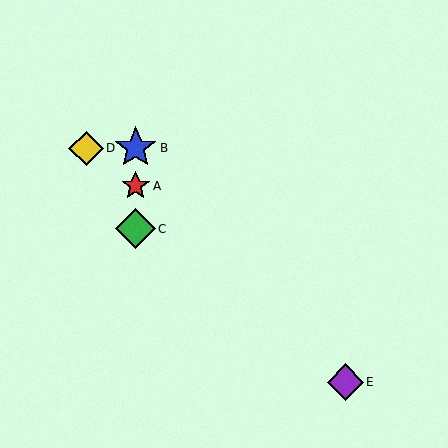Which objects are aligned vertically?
Objects A, B, C are aligned vertically.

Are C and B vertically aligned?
Yes, both are at x≈136.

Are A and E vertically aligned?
No, A is at x≈136 and E is at x≈345.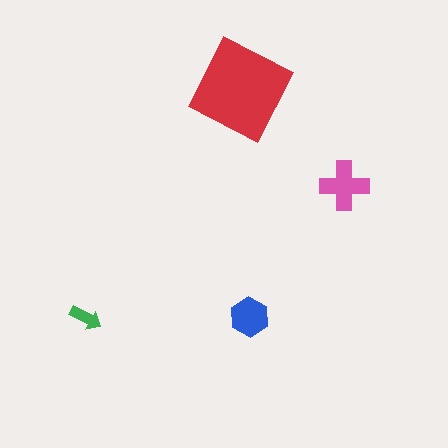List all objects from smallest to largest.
The green arrow, the blue hexagon, the pink cross, the red diamond.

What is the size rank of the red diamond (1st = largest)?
1st.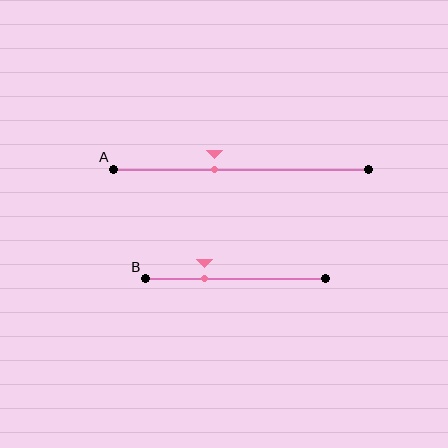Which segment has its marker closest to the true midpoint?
Segment A has its marker closest to the true midpoint.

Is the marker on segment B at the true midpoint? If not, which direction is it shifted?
No, the marker on segment B is shifted to the left by about 17% of the segment length.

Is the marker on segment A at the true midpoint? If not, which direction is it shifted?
No, the marker on segment A is shifted to the left by about 11% of the segment length.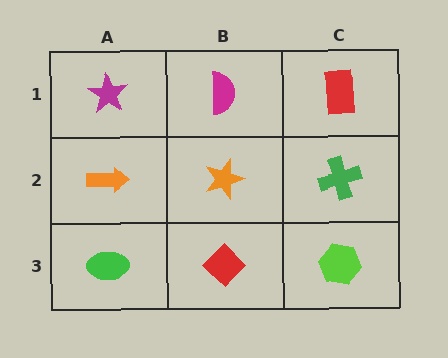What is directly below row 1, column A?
An orange arrow.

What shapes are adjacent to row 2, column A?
A magenta star (row 1, column A), a green ellipse (row 3, column A), an orange star (row 2, column B).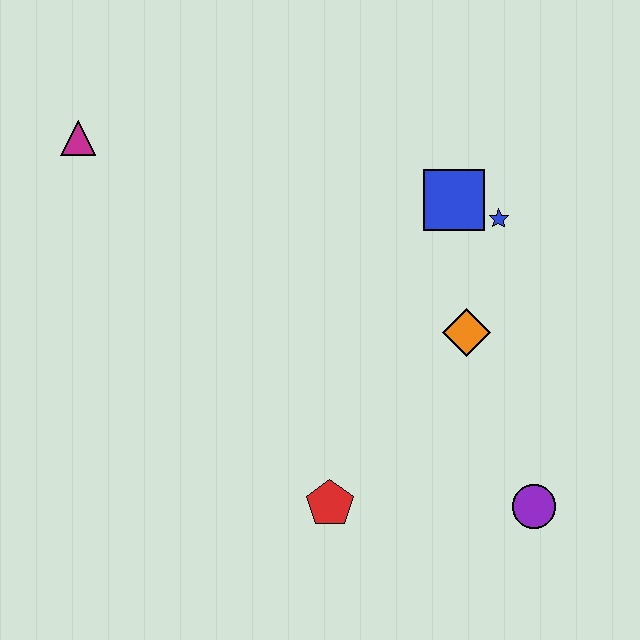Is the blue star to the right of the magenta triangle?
Yes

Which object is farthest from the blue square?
The magenta triangle is farthest from the blue square.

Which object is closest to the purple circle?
The orange diamond is closest to the purple circle.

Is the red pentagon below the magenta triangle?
Yes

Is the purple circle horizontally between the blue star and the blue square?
No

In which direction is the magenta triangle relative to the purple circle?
The magenta triangle is to the left of the purple circle.